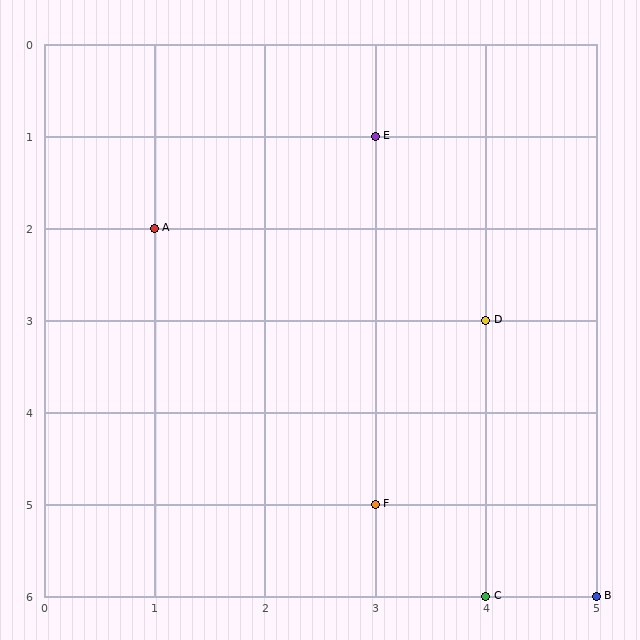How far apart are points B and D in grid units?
Points B and D are 1 column and 3 rows apart (about 3.2 grid units diagonally).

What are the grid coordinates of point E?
Point E is at grid coordinates (3, 1).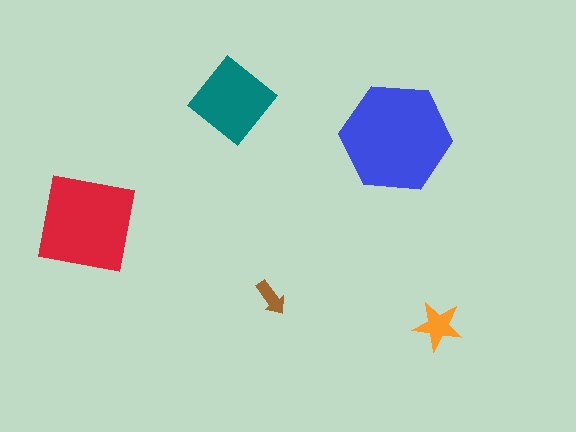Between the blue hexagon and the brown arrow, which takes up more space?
The blue hexagon.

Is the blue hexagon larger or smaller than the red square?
Larger.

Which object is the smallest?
The brown arrow.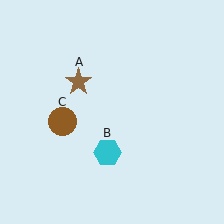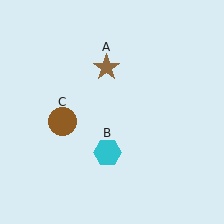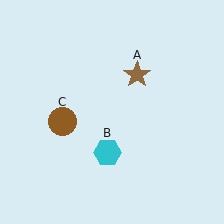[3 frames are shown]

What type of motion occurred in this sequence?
The brown star (object A) rotated clockwise around the center of the scene.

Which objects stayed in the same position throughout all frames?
Cyan hexagon (object B) and brown circle (object C) remained stationary.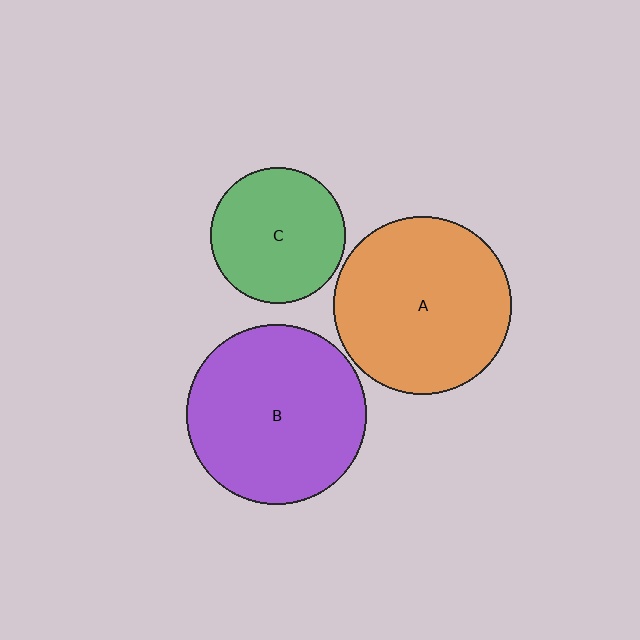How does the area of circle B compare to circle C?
Approximately 1.8 times.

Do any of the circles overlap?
No, none of the circles overlap.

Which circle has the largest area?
Circle B (purple).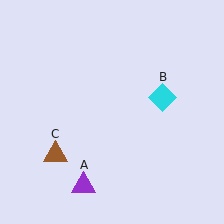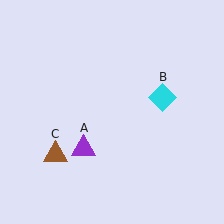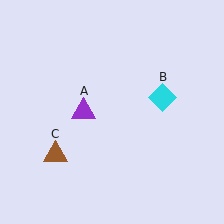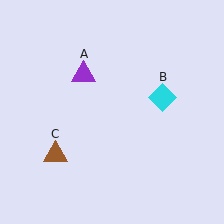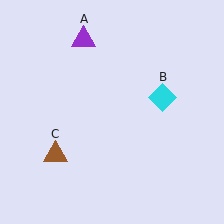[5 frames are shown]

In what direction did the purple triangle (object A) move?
The purple triangle (object A) moved up.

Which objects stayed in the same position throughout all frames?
Cyan diamond (object B) and brown triangle (object C) remained stationary.